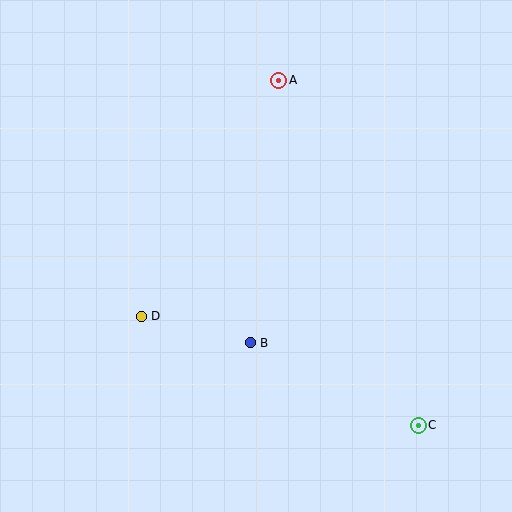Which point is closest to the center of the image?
Point B at (250, 343) is closest to the center.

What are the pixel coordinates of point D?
Point D is at (141, 316).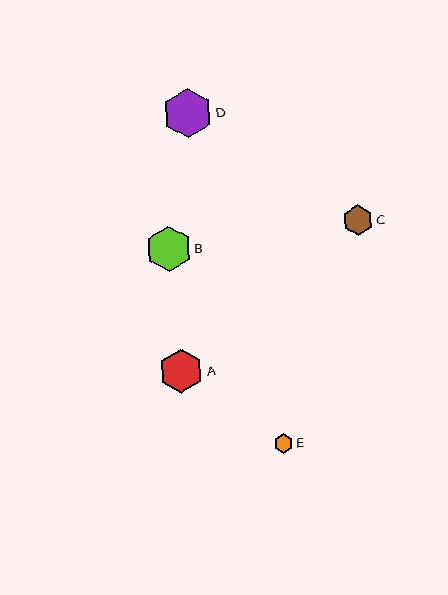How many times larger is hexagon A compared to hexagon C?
Hexagon A is approximately 1.4 times the size of hexagon C.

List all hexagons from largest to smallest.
From largest to smallest: D, B, A, C, E.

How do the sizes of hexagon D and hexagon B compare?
Hexagon D and hexagon B are approximately the same size.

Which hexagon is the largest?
Hexagon D is the largest with a size of approximately 50 pixels.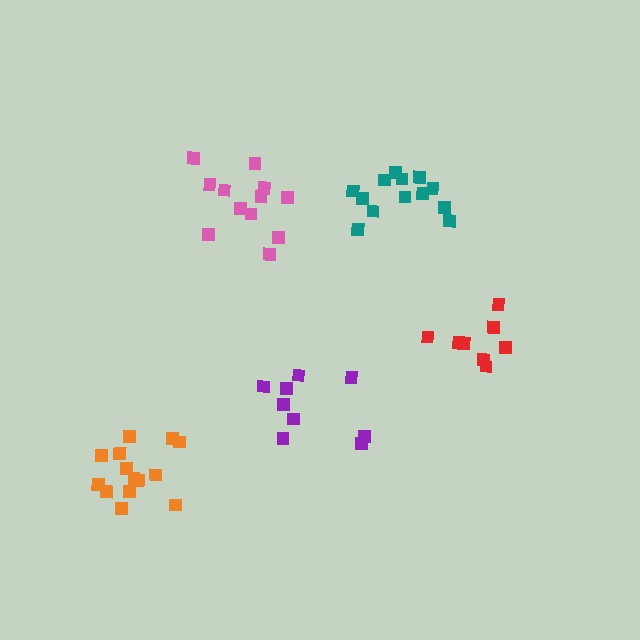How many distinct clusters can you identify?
There are 5 distinct clusters.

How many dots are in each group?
Group 1: 12 dots, Group 2: 14 dots, Group 3: 13 dots, Group 4: 9 dots, Group 5: 8 dots (56 total).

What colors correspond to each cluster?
The clusters are colored: pink, orange, teal, purple, red.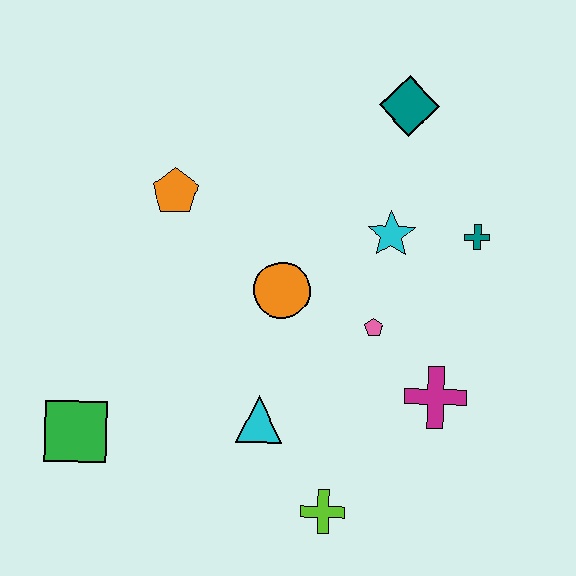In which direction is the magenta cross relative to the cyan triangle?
The magenta cross is to the right of the cyan triangle.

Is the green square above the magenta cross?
No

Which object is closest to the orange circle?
The pink pentagon is closest to the orange circle.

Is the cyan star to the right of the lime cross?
Yes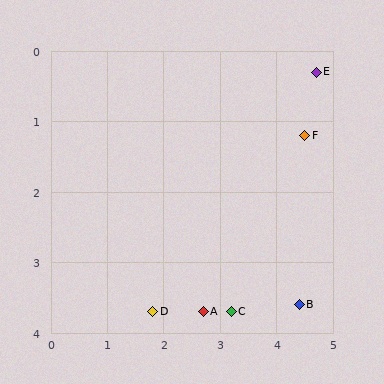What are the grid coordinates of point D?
Point D is at approximately (1.8, 3.7).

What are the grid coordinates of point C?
Point C is at approximately (3.2, 3.7).